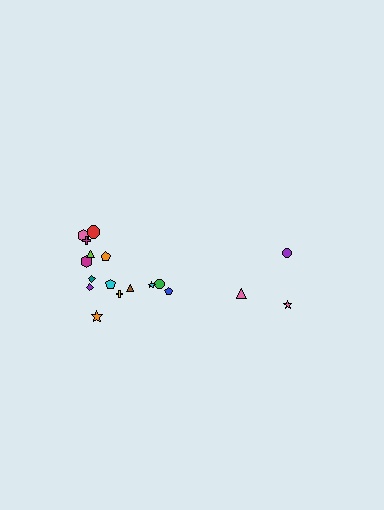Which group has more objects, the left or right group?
The left group.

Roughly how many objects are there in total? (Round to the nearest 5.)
Roughly 20 objects in total.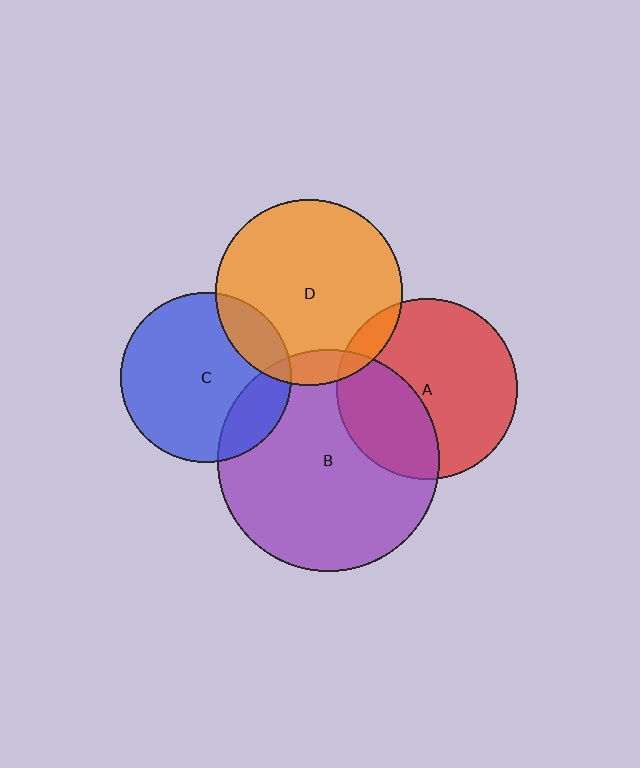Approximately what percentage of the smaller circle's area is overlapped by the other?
Approximately 10%.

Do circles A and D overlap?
Yes.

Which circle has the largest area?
Circle B (purple).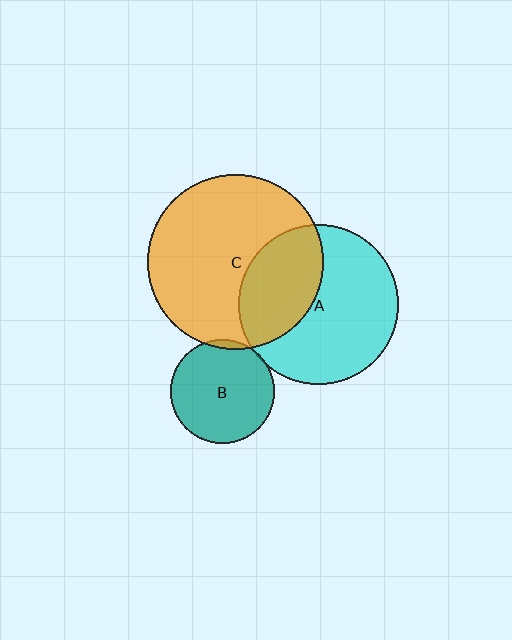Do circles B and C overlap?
Yes.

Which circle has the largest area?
Circle C (orange).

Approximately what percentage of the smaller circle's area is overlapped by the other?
Approximately 5%.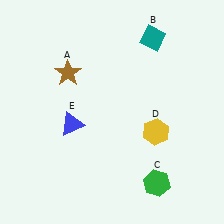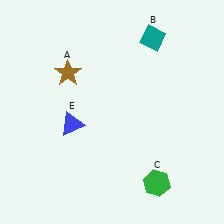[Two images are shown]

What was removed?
The yellow hexagon (D) was removed in Image 2.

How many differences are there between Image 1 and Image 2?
There is 1 difference between the two images.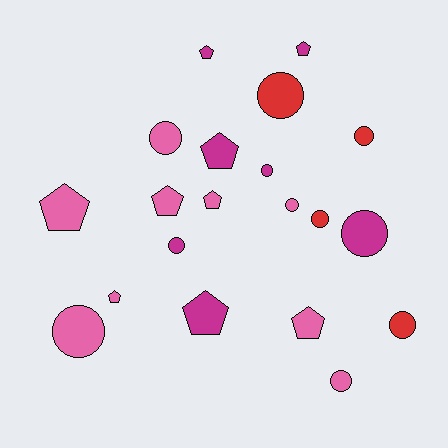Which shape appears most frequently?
Circle, with 11 objects.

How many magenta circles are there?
There are 3 magenta circles.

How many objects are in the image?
There are 20 objects.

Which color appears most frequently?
Pink, with 9 objects.